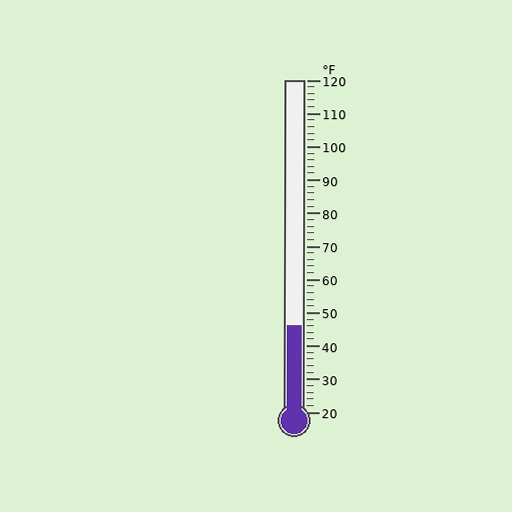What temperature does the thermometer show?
The thermometer shows approximately 46°F.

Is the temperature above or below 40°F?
The temperature is above 40°F.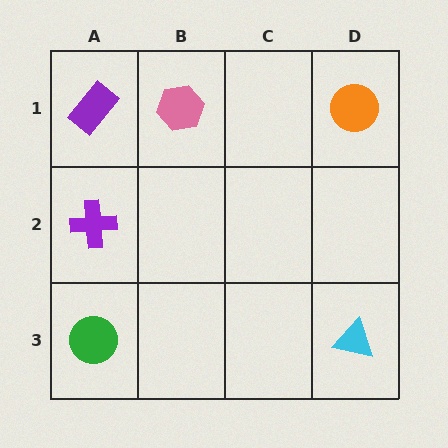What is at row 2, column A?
A purple cross.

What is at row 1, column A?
A purple rectangle.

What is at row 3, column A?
A green circle.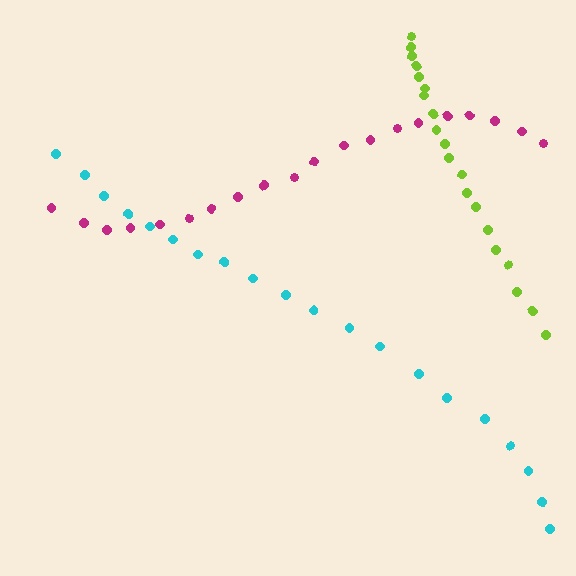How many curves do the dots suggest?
There are 3 distinct paths.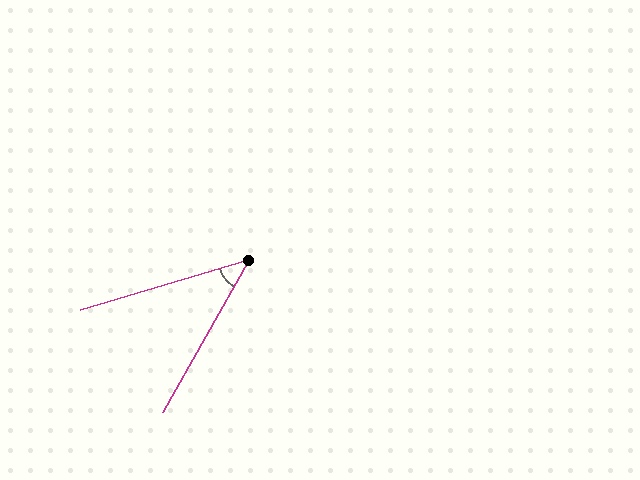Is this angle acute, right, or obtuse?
It is acute.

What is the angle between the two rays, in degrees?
Approximately 44 degrees.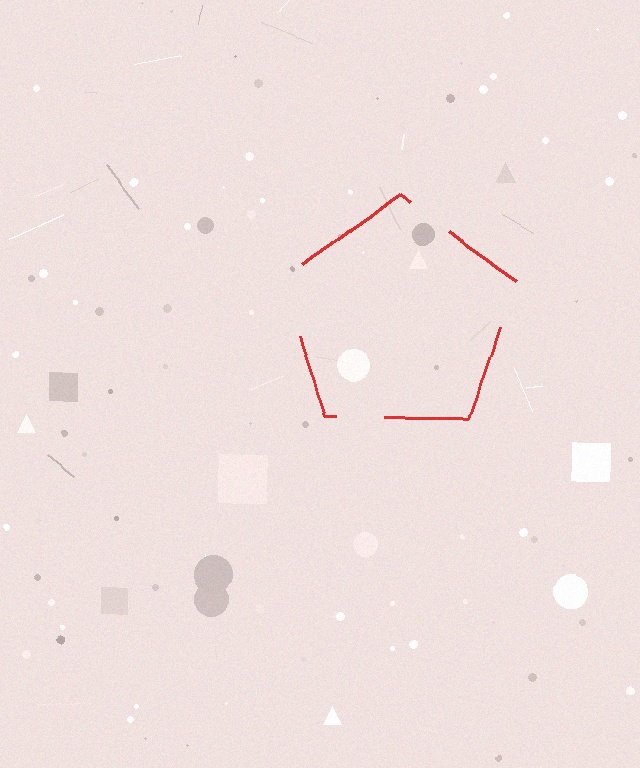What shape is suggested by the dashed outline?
The dashed outline suggests a pentagon.